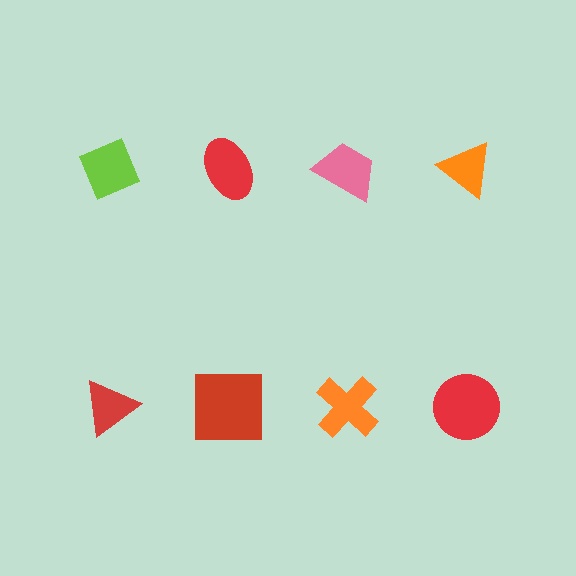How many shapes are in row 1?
4 shapes.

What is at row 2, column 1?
A red triangle.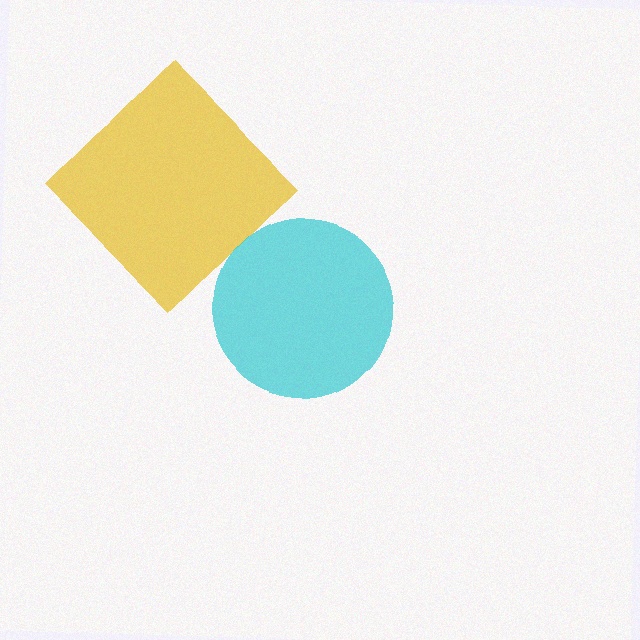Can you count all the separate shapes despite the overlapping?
Yes, there are 2 separate shapes.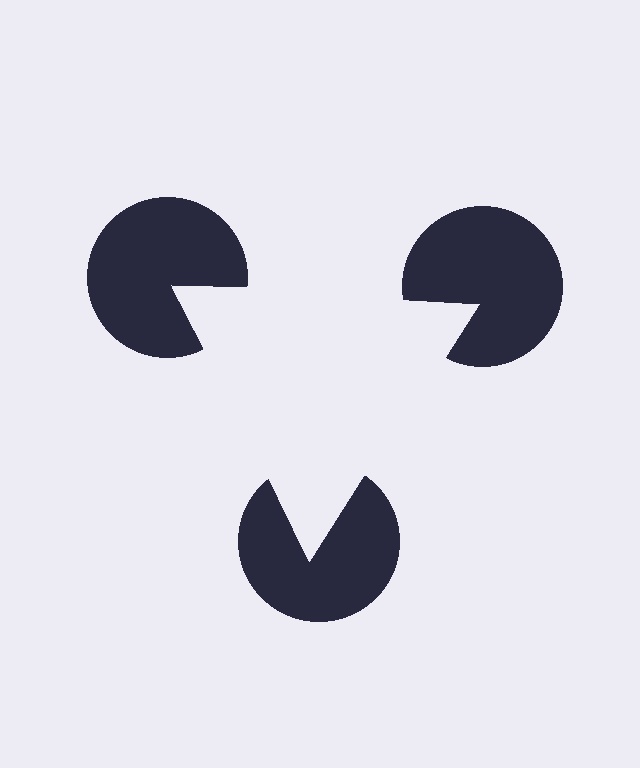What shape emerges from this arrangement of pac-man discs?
An illusory triangle — its edges are inferred from the aligned wedge cuts in the pac-man discs, not physically drawn.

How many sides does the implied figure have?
3 sides.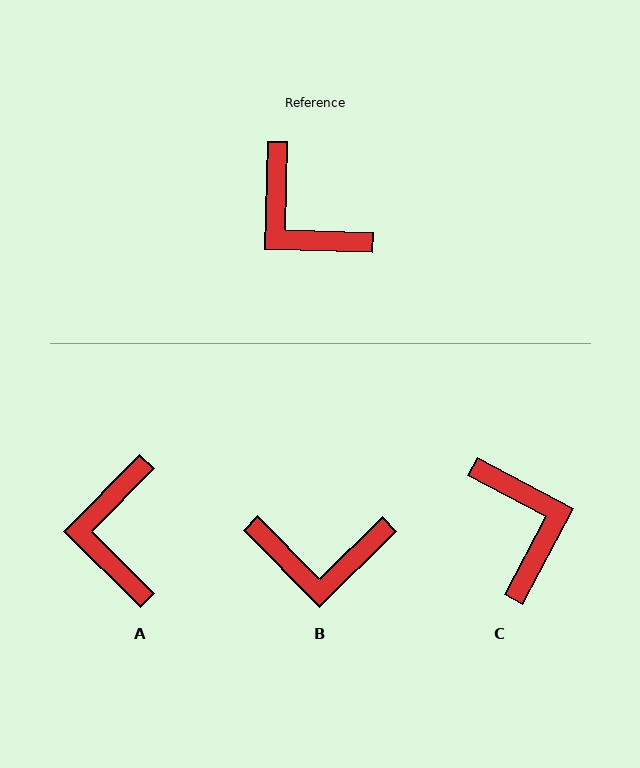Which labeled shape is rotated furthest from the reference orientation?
C, about 154 degrees away.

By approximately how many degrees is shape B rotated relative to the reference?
Approximately 46 degrees counter-clockwise.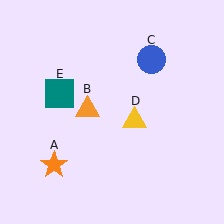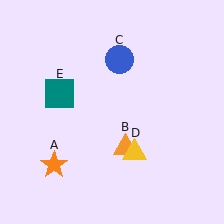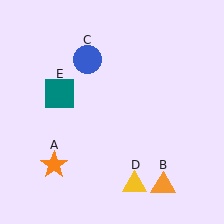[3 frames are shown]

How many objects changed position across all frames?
3 objects changed position: orange triangle (object B), blue circle (object C), yellow triangle (object D).